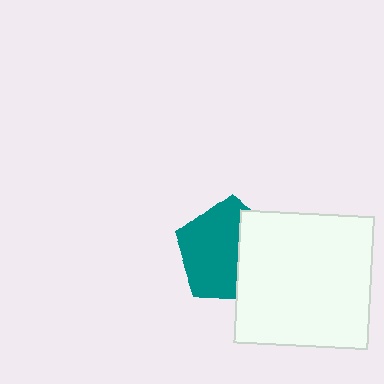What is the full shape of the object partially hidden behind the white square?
The partially hidden object is a teal pentagon.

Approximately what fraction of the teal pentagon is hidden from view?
Roughly 37% of the teal pentagon is hidden behind the white square.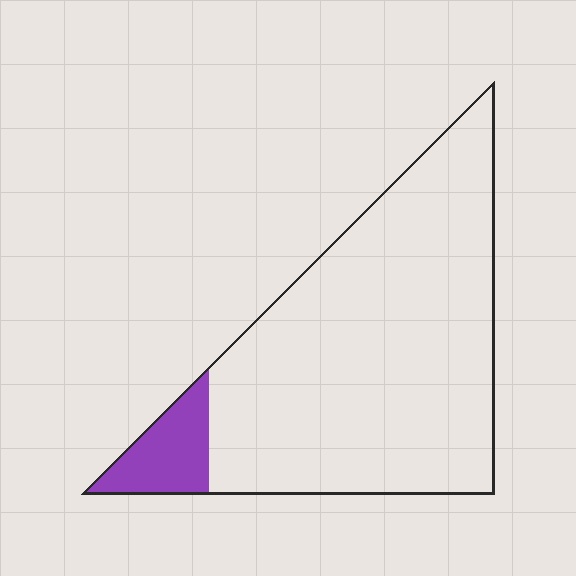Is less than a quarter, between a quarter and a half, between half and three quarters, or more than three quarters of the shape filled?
Less than a quarter.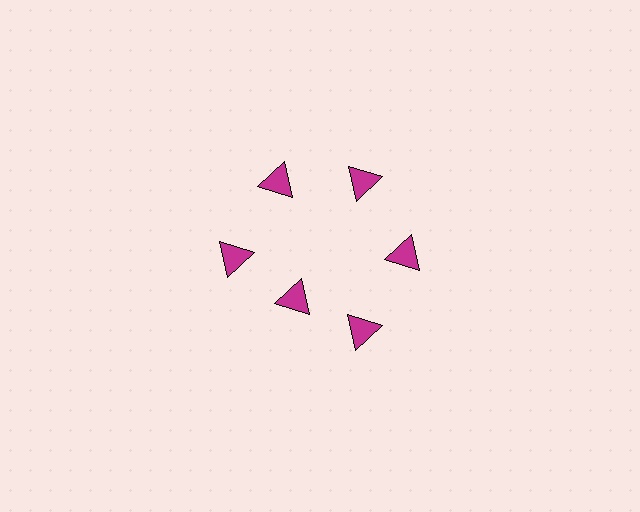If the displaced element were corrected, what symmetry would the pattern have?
It would have 6-fold rotational symmetry — the pattern would map onto itself every 60 degrees.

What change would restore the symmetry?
The symmetry would be restored by moving it outward, back onto the ring so that all 6 triangles sit at equal angles and equal distance from the center.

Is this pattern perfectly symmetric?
No. The 6 magenta triangles are arranged in a ring, but one element near the 7 o'clock position is pulled inward toward the center, breaking the 6-fold rotational symmetry.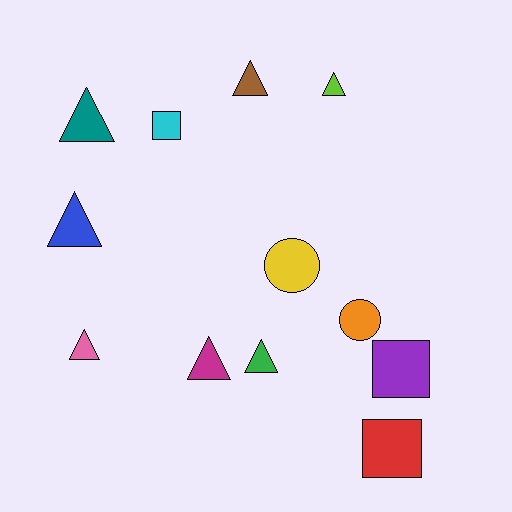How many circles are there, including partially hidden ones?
There are 2 circles.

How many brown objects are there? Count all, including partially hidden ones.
There is 1 brown object.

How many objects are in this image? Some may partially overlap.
There are 12 objects.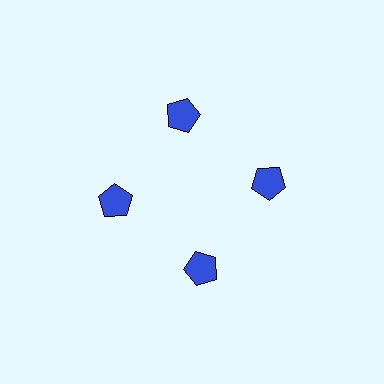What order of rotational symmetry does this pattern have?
This pattern has 4-fold rotational symmetry.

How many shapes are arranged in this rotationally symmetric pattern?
There are 4 shapes, arranged in 4 groups of 1.